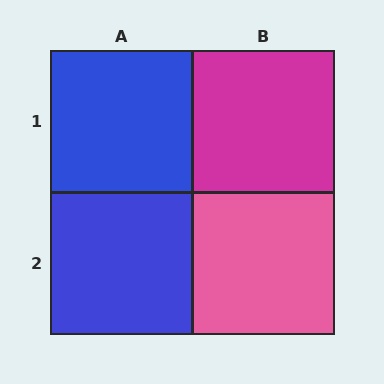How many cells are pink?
1 cell is pink.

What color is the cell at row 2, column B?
Pink.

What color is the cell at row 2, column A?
Blue.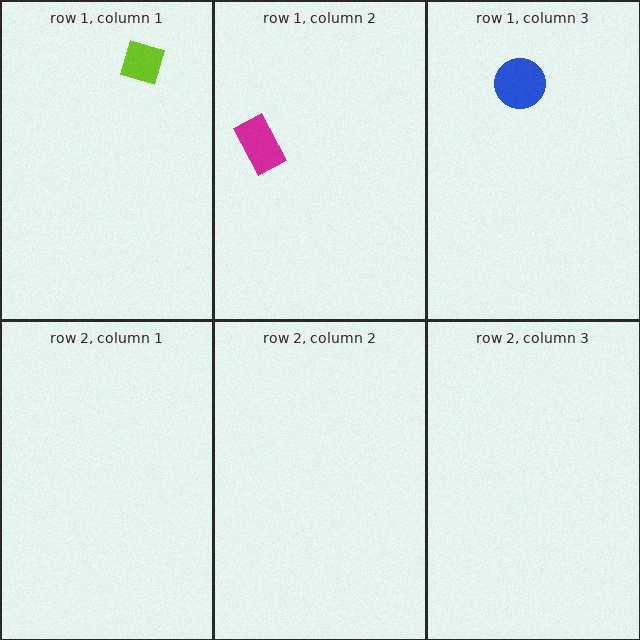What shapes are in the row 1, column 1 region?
The lime diamond.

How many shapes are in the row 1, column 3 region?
1.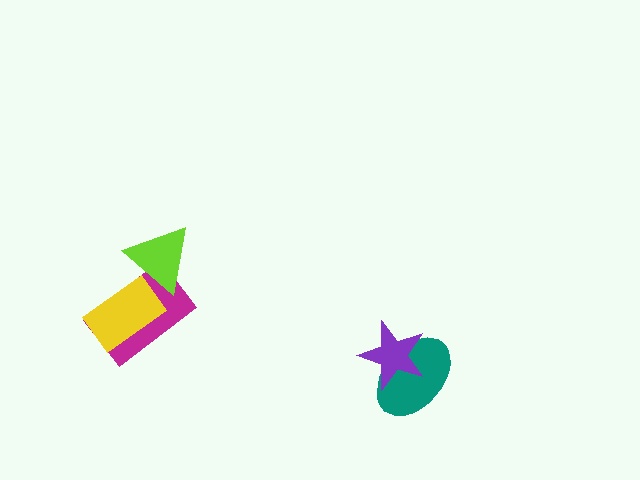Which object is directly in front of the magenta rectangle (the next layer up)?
The yellow rectangle is directly in front of the magenta rectangle.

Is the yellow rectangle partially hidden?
Yes, it is partially covered by another shape.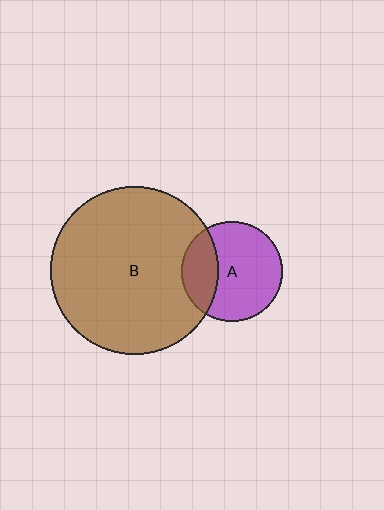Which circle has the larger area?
Circle B (brown).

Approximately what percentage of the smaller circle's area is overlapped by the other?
Approximately 30%.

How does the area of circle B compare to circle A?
Approximately 2.8 times.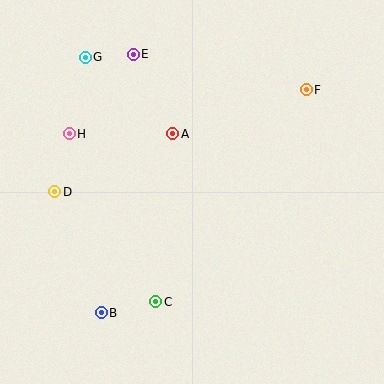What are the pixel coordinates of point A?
Point A is at (173, 134).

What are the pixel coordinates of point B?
Point B is at (101, 313).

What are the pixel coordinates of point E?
Point E is at (133, 54).